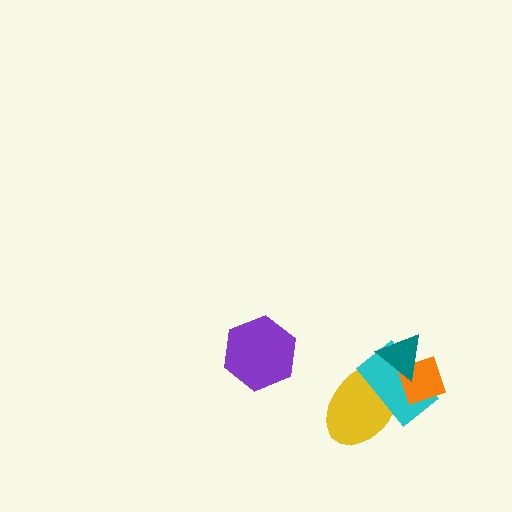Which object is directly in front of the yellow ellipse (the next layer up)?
The cyan rectangle is directly in front of the yellow ellipse.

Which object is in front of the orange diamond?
The teal triangle is in front of the orange diamond.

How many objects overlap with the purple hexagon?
0 objects overlap with the purple hexagon.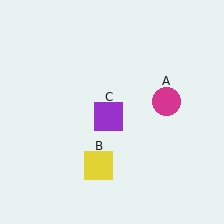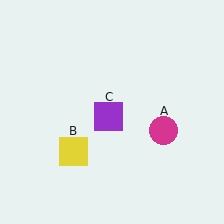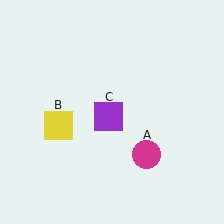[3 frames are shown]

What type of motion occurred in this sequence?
The magenta circle (object A), yellow square (object B) rotated clockwise around the center of the scene.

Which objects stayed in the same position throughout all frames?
Purple square (object C) remained stationary.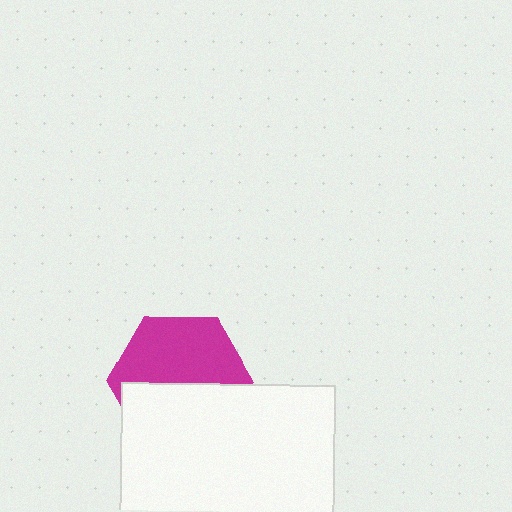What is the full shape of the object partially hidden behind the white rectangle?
The partially hidden object is a magenta hexagon.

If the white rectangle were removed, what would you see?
You would see the complete magenta hexagon.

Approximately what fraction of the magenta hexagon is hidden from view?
Roughly 48% of the magenta hexagon is hidden behind the white rectangle.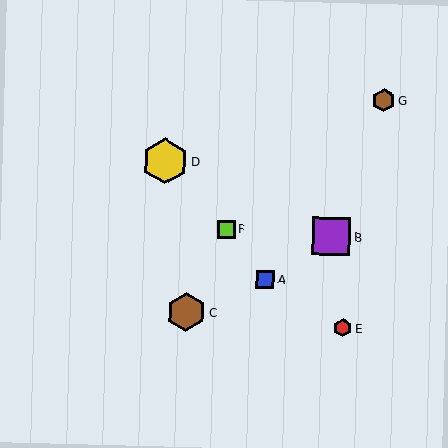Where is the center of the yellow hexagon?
The center of the yellow hexagon is at (165, 161).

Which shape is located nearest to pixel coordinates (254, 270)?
The blue square (labeled A) at (265, 279) is nearest to that location.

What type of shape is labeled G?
Shape G is a brown hexagon.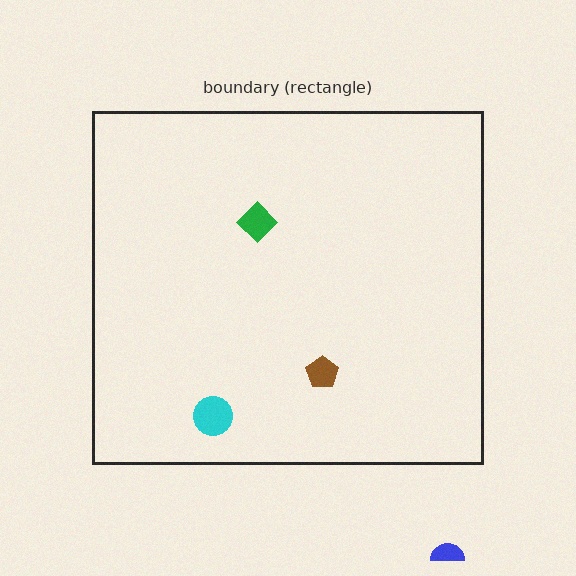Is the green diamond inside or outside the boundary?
Inside.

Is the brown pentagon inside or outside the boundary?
Inside.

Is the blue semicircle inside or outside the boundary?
Outside.